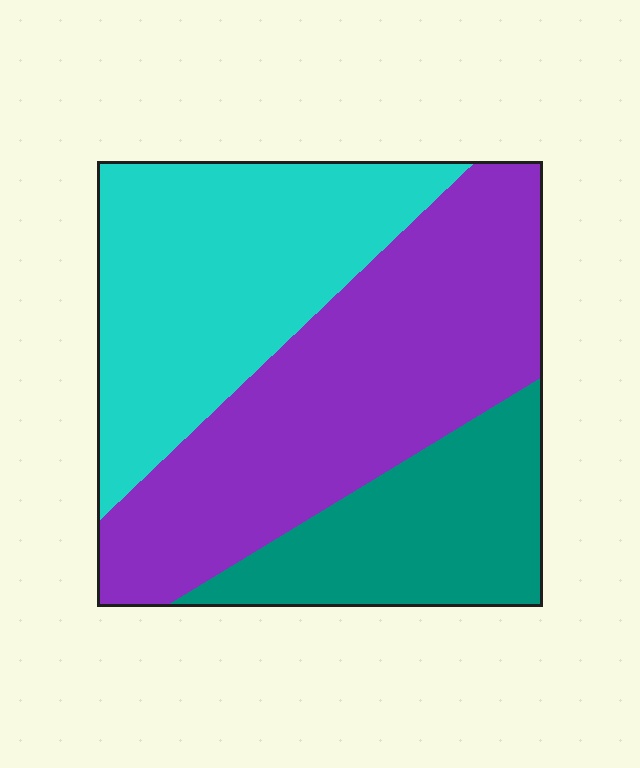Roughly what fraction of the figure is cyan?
Cyan covers about 35% of the figure.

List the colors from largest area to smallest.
From largest to smallest: purple, cyan, teal.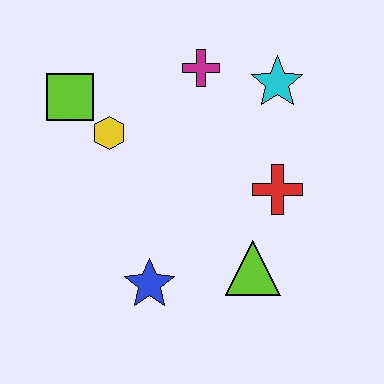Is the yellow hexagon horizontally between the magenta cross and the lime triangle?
No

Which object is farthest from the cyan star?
The blue star is farthest from the cyan star.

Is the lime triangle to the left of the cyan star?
Yes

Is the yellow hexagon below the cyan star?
Yes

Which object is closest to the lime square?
The yellow hexagon is closest to the lime square.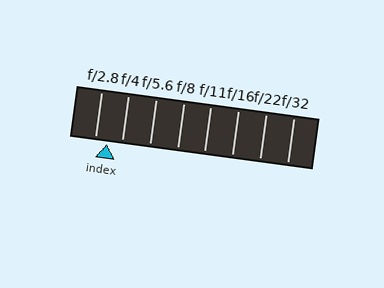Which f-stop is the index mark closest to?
The index mark is closest to f/2.8.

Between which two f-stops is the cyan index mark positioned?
The index mark is between f/2.8 and f/4.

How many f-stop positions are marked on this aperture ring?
There are 8 f-stop positions marked.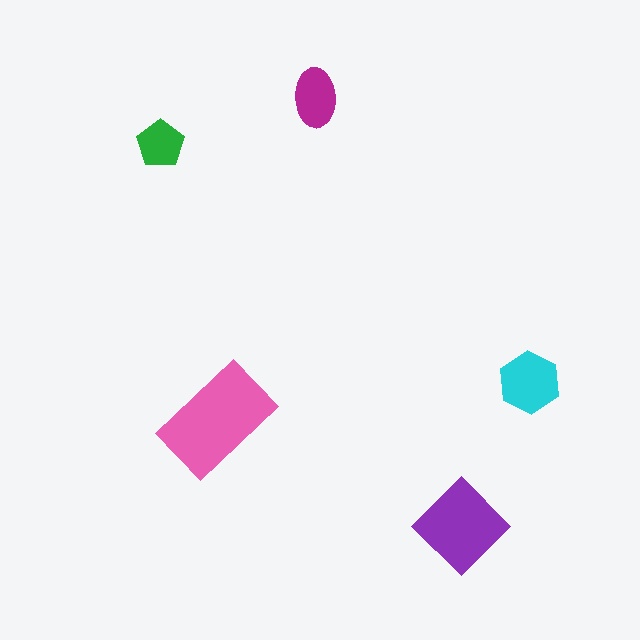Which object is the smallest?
The green pentagon.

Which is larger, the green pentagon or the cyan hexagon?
The cyan hexagon.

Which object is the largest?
The pink rectangle.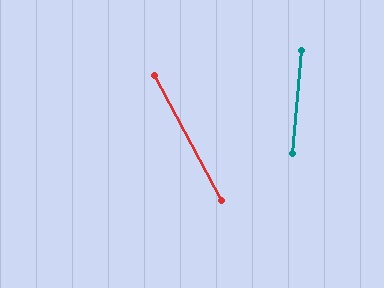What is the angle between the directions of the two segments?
Approximately 33 degrees.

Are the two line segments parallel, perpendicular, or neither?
Neither parallel nor perpendicular — they differ by about 33°.